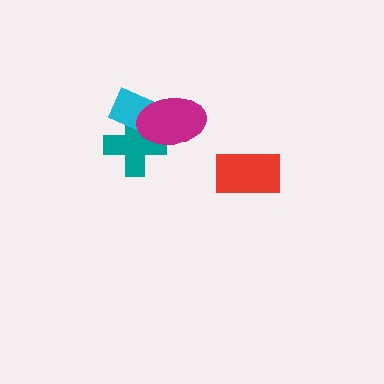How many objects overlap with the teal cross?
2 objects overlap with the teal cross.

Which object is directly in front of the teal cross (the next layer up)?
The cyan rectangle is directly in front of the teal cross.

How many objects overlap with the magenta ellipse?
2 objects overlap with the magenta ellipse.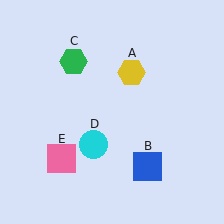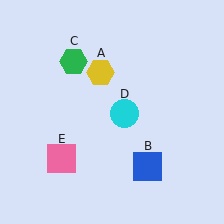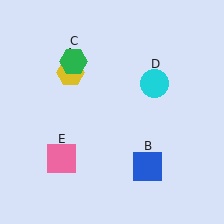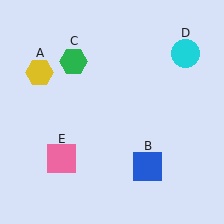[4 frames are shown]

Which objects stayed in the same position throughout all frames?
Blue square (object B) and green hexagon (object C) and pink square (object E) remained stationary.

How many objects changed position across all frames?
2 objects changed position: yellow hexagon (object A), cyan circle (object D).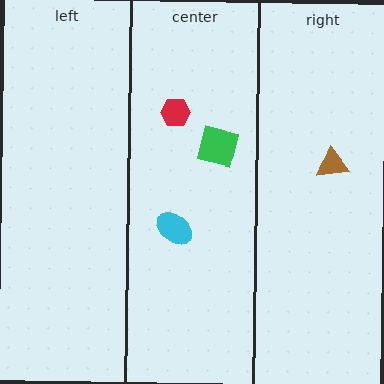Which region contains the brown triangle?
The right region.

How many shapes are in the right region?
1.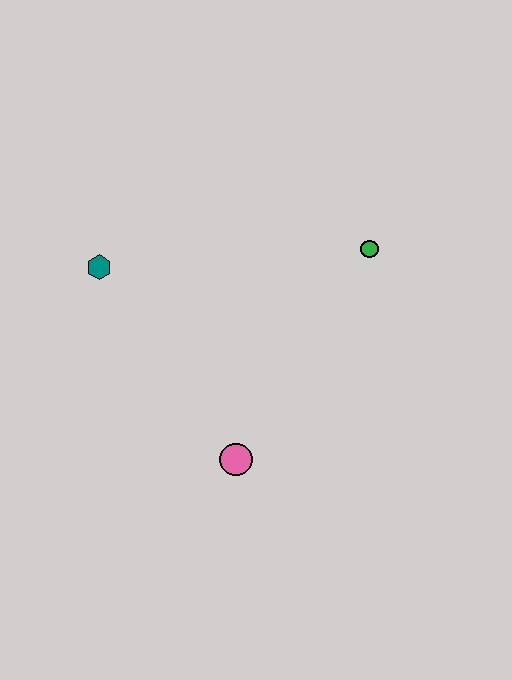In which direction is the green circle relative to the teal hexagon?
The green circle is to the right of the teal hexagon.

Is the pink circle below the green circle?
Yes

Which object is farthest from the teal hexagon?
The green circle is farthest from the teal hexagon.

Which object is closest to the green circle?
The pink circle is closest to the green circle.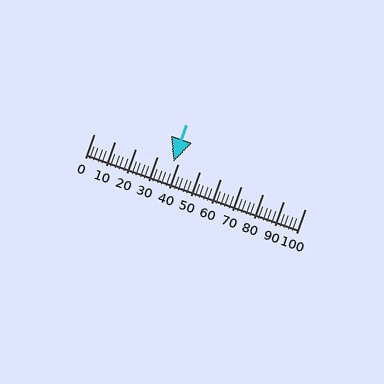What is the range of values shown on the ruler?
The ruler shows values from 0 to 100.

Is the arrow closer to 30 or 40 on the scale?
The arrow is closer to 40.